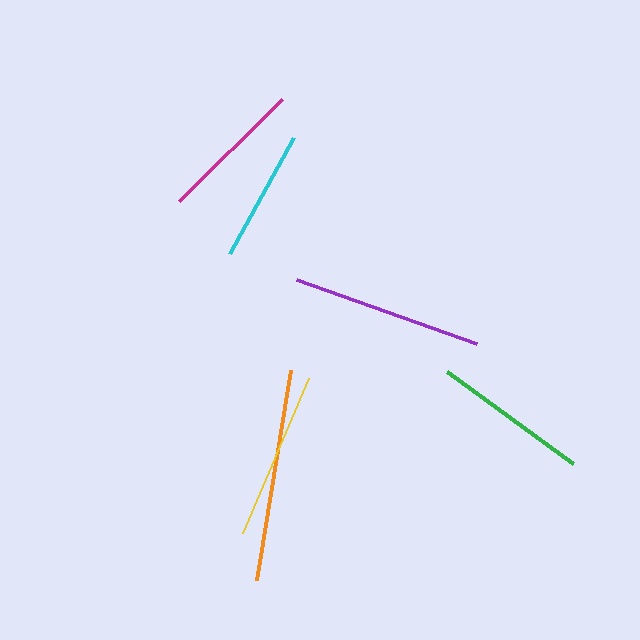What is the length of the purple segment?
The purple segment is approximately 190 pixels long.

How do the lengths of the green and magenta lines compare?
The green and magenta lines are approximately the same length.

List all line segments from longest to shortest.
From longest to shortest: orange, purple, yellow, green, magenta, cyan.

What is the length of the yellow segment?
The yellow segment is approximately 168 pixels long.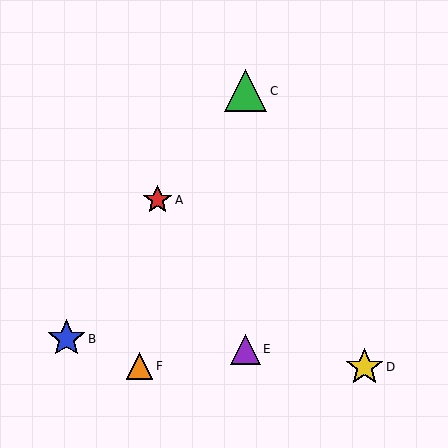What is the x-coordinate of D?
Object D is at x≈365.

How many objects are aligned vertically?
2 objects (C, E) are aligned vertically.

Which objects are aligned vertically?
Objects C, E are aligned vertically.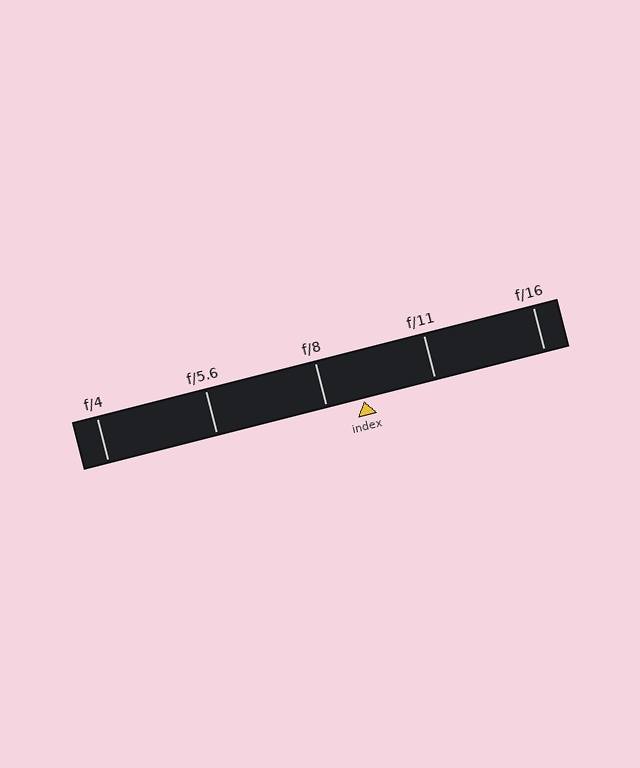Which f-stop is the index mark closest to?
The index mark is closest to f/8.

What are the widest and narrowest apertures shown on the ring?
The widest aperture shown is f/4 and the narrowest is f/16.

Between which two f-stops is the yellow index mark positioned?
The index mark is between f/8 and f/11.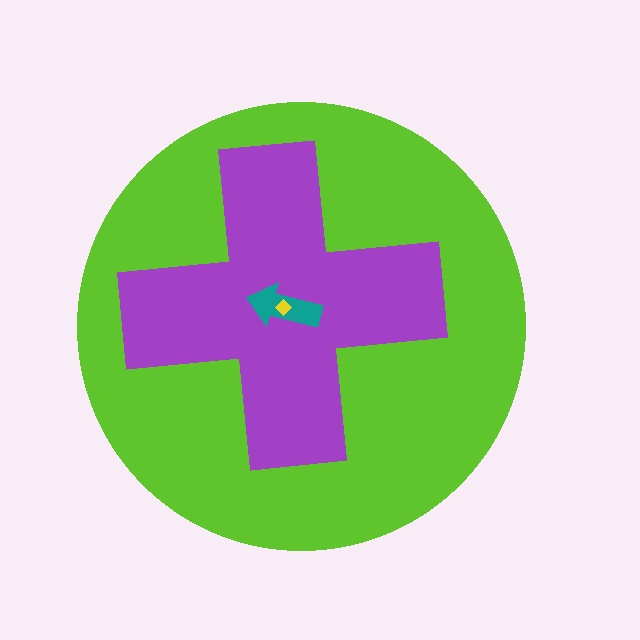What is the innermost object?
The yellow diamond.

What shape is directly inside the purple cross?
The teal arrow.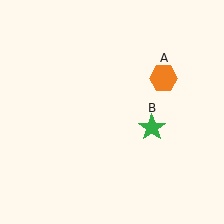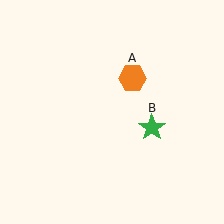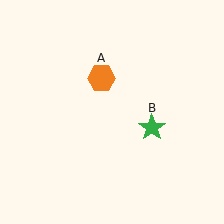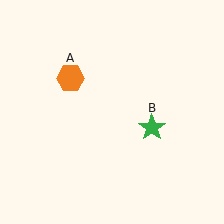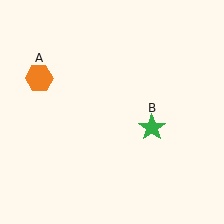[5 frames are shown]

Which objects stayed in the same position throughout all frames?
Green star (object B) remained stationary.